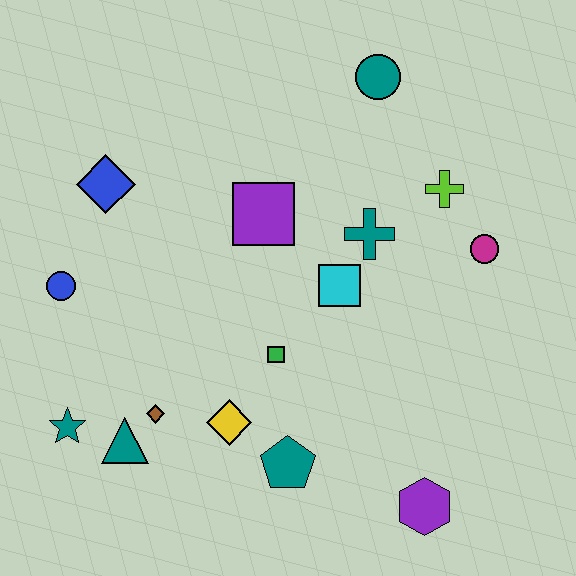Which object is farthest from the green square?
The teal circle is farthest from the green square.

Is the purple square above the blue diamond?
No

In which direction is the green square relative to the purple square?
The green square is below the purple square.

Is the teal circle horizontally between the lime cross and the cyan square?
Yes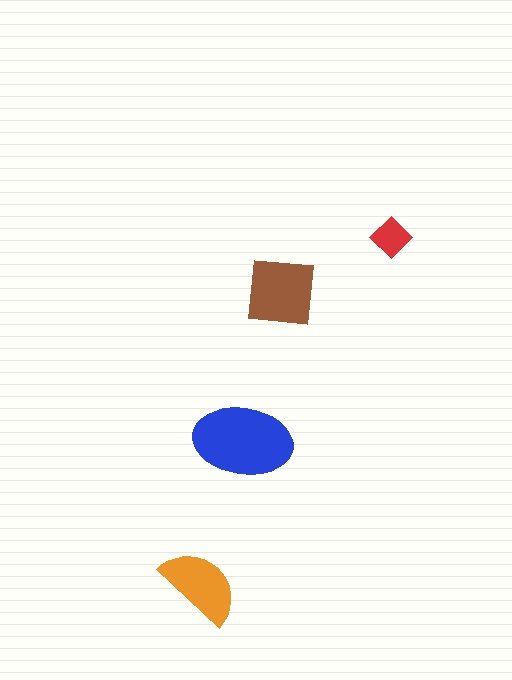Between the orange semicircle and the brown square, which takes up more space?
The brown square.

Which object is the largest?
The blue ellipse.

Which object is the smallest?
The red diamond.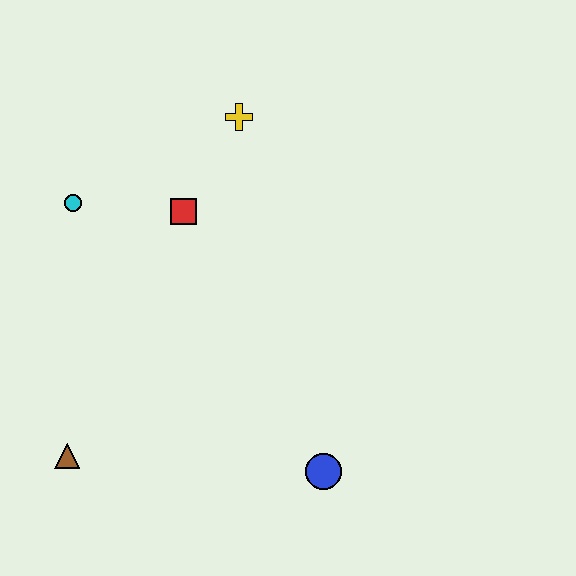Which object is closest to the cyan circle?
The red square is closest to the cyan circle.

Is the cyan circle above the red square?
Yes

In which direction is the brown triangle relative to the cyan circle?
The brown triangle is below the cyan circle.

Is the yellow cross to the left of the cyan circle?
No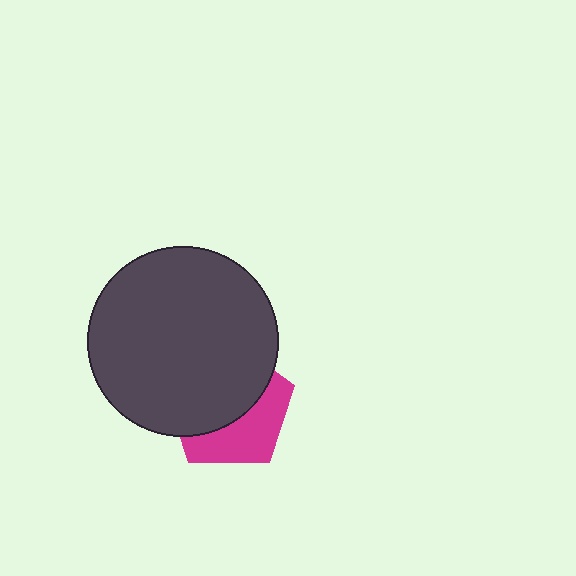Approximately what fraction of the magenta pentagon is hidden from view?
Roughly 58% of the magenta pentagon is hidden behind the dark gray circle.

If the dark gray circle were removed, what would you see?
You would see the complete magenta pentagon.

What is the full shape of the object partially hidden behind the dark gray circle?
The partially hidden object is a magenta pentagon.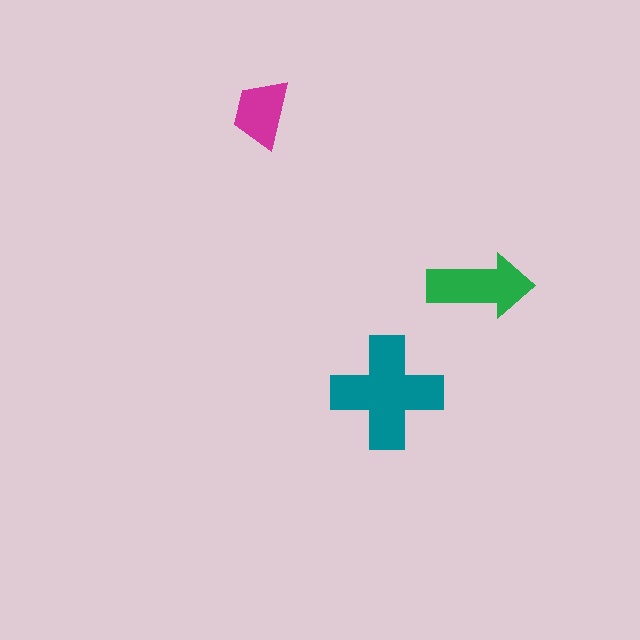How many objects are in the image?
There are 3 objects in the image.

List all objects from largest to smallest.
The teal cross, the green arrow, the magenta trapezoid.